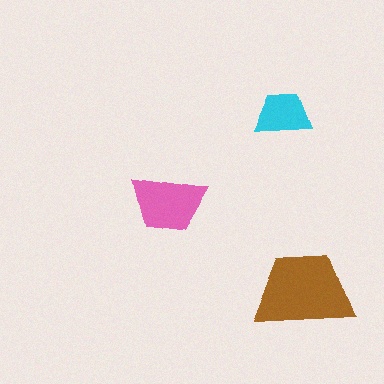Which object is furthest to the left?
The pink trapezoid is leftmost.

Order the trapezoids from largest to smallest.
the brown one, the pink one, the cyan one.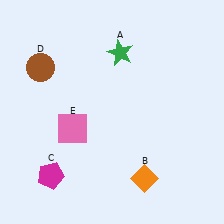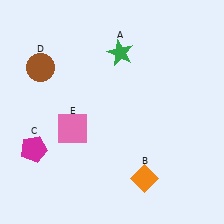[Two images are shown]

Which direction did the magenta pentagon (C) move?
The magenta pentagon (C) moved up.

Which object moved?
The magenta pentagon (C) moved up.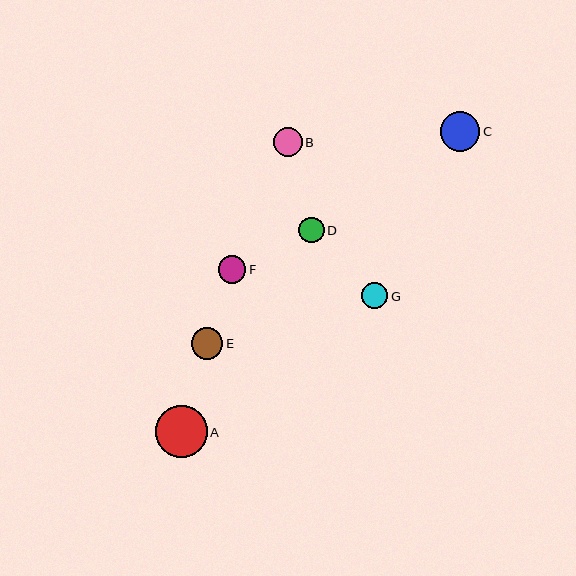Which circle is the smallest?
Circle D is the smallest with a size of approximately 26 pixels.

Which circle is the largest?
Circle A is the largest with a size of approximately 51 pixels.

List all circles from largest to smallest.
From largest to smallest: A, C, E, B, F, G, D.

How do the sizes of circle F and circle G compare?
Circle F and circle G are approximately the same size.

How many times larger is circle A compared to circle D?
Circle A is approximately 2.0 times the size of circle D.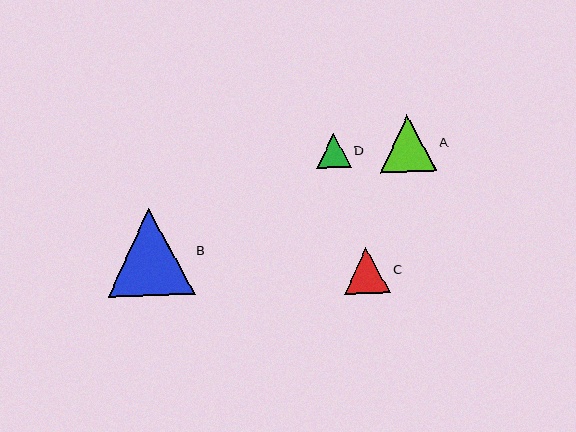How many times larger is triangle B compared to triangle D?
Triangle B is approximately 2.5 times the size of triangle D.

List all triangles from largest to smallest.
From largest to smallest: B, A, C, D.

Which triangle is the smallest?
Triangle D is the smallest with a size of approximately 34 pixels.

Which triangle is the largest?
Triangle B is the largest with a size of approximately 87 pixels.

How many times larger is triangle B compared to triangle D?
Triangle B is approximately 2.5 times the size of triangle D.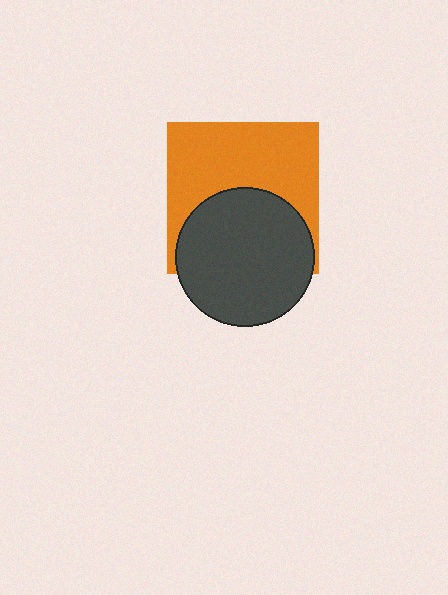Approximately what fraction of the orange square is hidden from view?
Roughly 43% of the orange square is hidden behind the dark gray circle.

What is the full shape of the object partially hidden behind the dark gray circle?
The partially hidden object is an orange square.